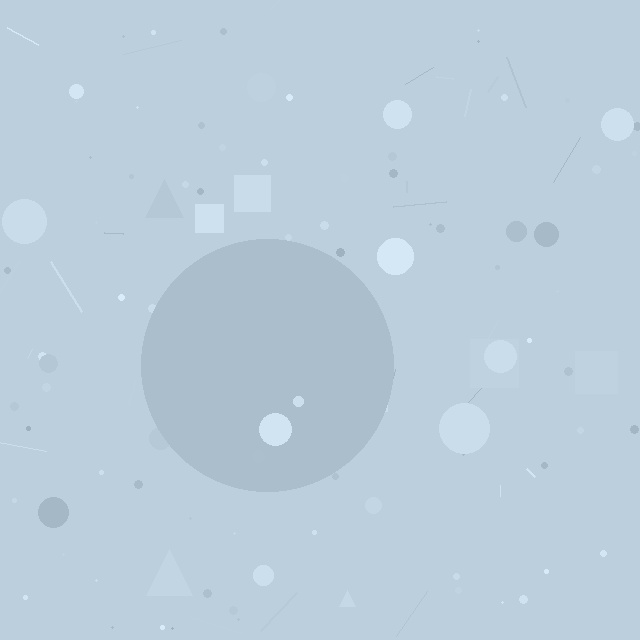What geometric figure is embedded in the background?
A circle is embedded in the background.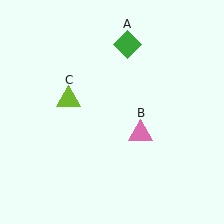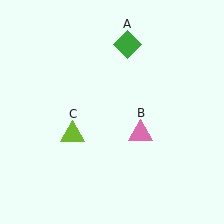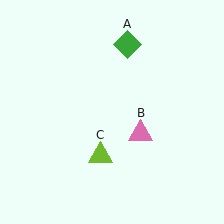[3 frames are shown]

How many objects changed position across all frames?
1 object changed position: lime triangle (object C).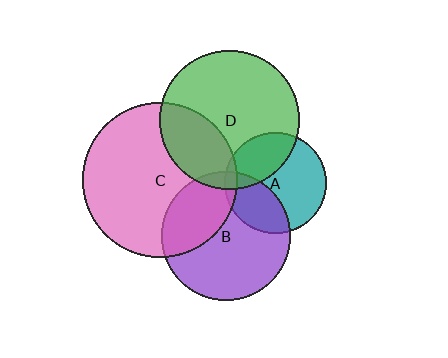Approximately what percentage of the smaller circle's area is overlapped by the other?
Approximately 30%.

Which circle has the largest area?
Circle C (pink).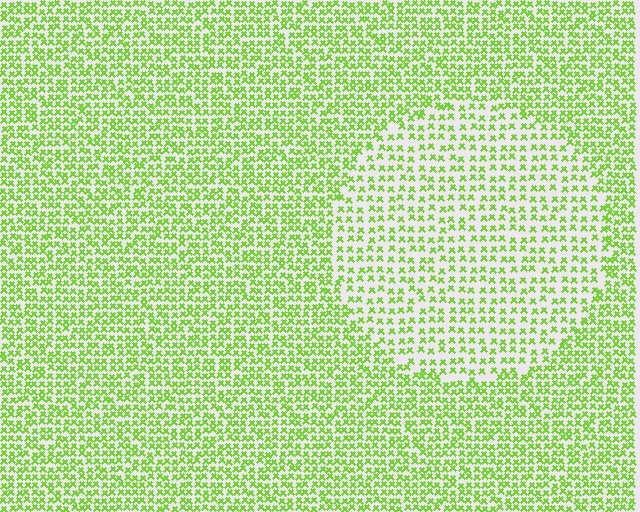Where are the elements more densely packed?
The elements are more densely packed outside the circle boundary.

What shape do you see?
I see a circle.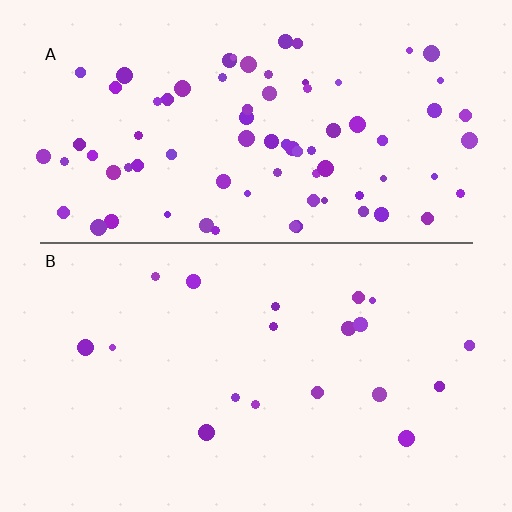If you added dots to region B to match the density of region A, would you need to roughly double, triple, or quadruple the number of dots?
Approximately quadruple.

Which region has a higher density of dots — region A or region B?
A (the top).